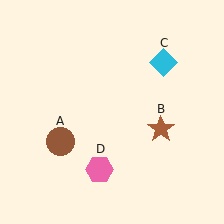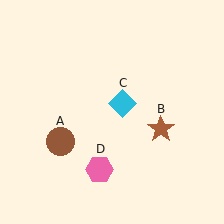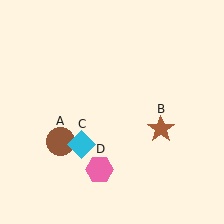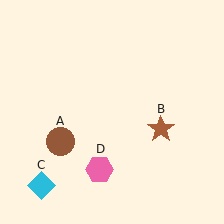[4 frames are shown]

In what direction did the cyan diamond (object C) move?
The cyan diamond (object C) moved down and to the left.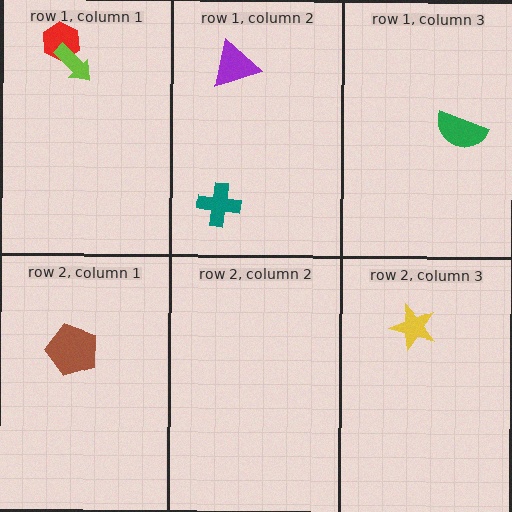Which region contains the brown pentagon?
The row 2, column 1 region.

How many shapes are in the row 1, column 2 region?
2.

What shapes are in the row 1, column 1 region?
The red hexagon, the lime arrow.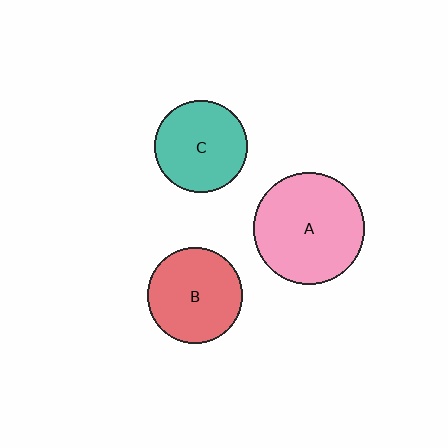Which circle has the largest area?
Circle A (pink).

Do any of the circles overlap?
No, none of the circles overlap.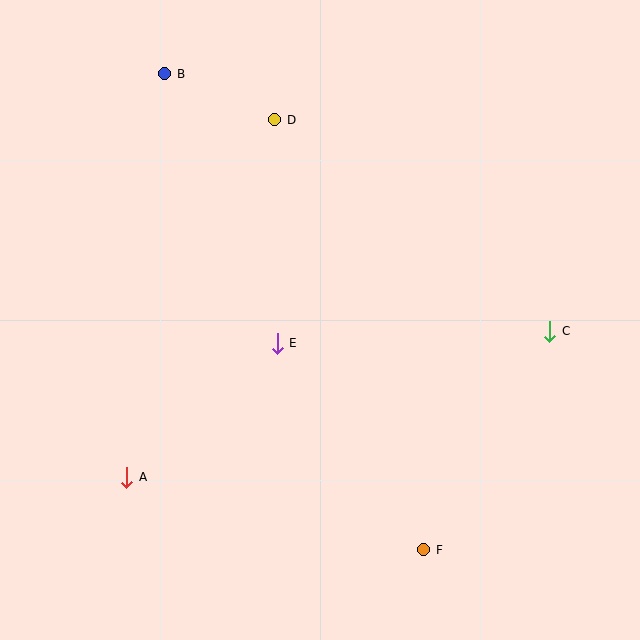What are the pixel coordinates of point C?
Point C is at (550, 331).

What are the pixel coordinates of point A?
Point A is at (127, 477).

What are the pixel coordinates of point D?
Point D is at (275, 120).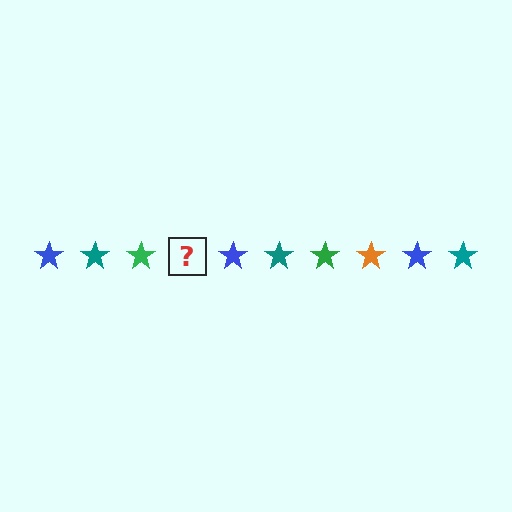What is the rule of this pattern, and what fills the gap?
The rule is that the pattern cycles through blue, teal, green, orange stars. The gap should be filled with an orange star.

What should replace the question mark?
The question mark should be replaced with an orange star.